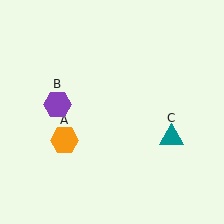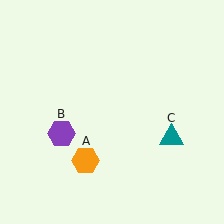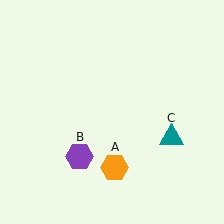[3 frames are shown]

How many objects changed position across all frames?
2 objects changed position: orange hexagon (object A), purple hexagon (object B).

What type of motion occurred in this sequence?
The orange hexagon (object A), purple hexagon (object B) rotated counterclockwise around the center of the scene.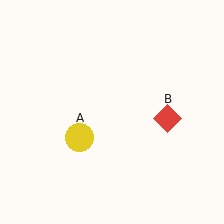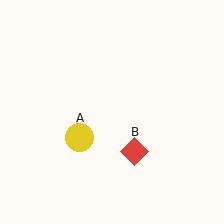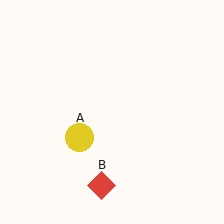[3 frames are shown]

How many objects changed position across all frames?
1 object changed position: red diamond (object B).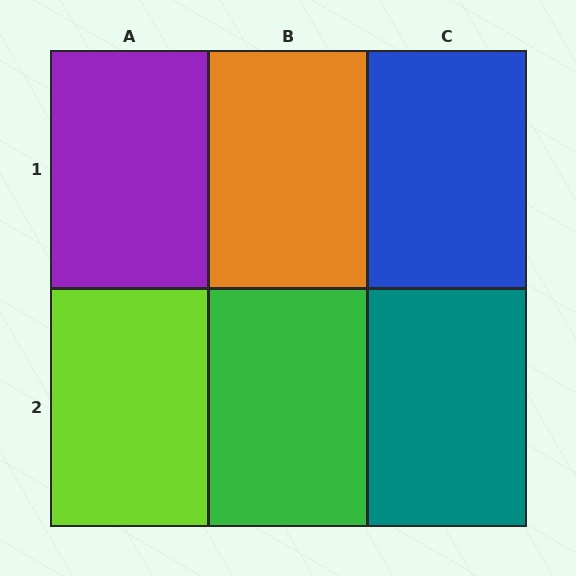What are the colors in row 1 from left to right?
Purple, orange, blue.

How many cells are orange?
1 cell is orange.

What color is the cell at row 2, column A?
Lime.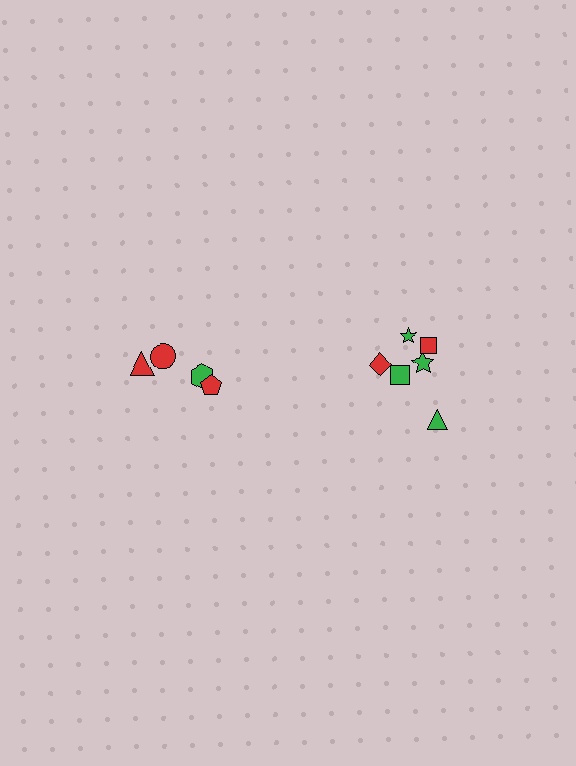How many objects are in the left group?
There are 4 objects.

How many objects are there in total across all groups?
There are 10 objects.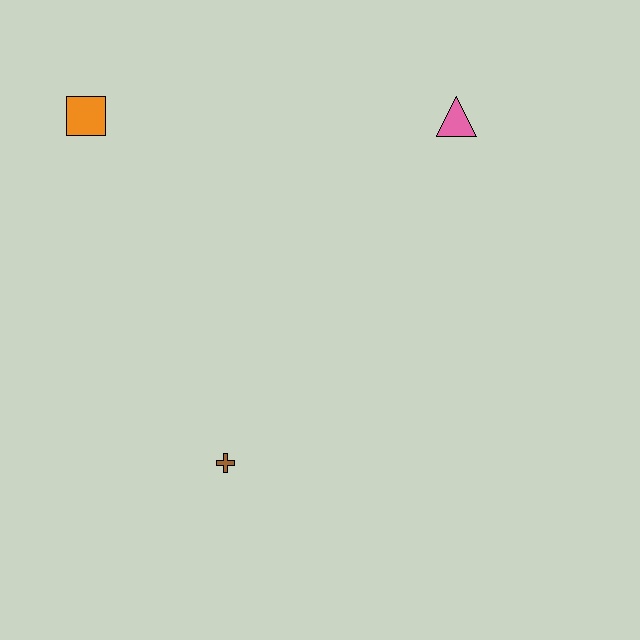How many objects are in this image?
There are 3 objects.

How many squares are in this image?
There is 1 square.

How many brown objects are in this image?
There is 1 brown object.